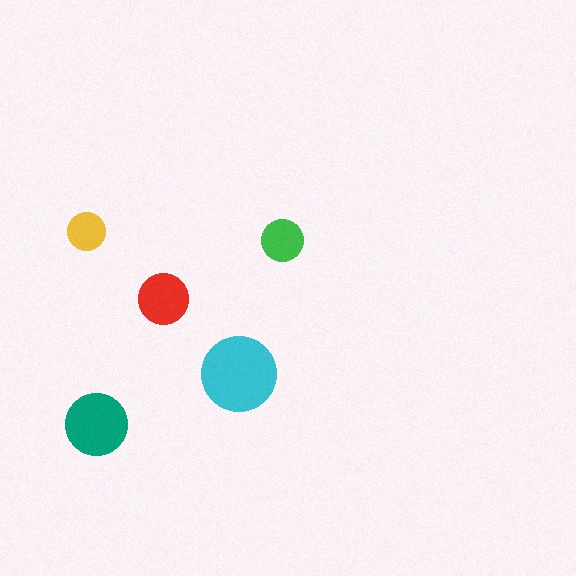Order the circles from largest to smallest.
the cyan one, the teal one, the red one, the green one, the yellow one.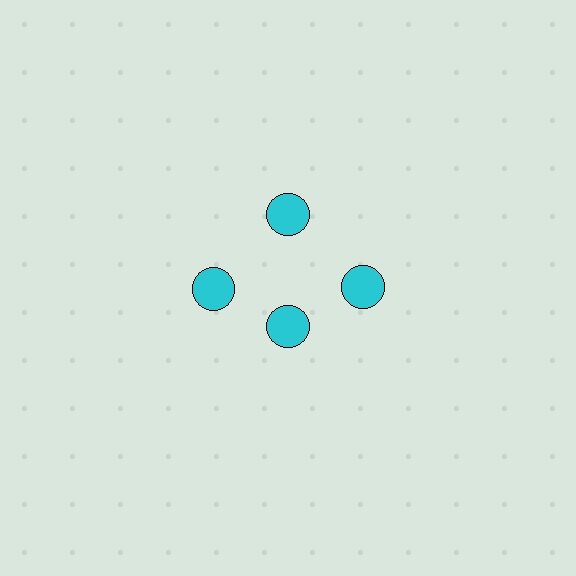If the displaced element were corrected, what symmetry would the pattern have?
It would have 4-fold rotational symmetry — the pattern would map onto itself every 90 degrees.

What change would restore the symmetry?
The symmetry would be restored by moving it outward, back onto the ring so that all 4 circles sit at equal angles and equal distance from the center.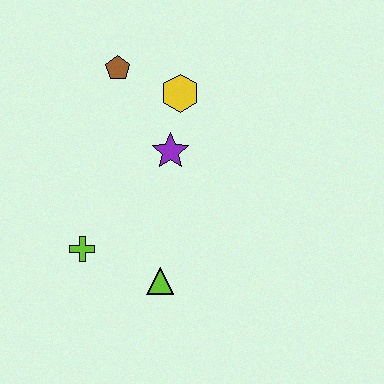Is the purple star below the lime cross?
No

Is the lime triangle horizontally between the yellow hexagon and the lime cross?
Yes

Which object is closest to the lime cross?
The lime triangle is closest to the lime cross.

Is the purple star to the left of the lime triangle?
No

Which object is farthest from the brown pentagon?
The lime triangle is farthest from the brown pentagon.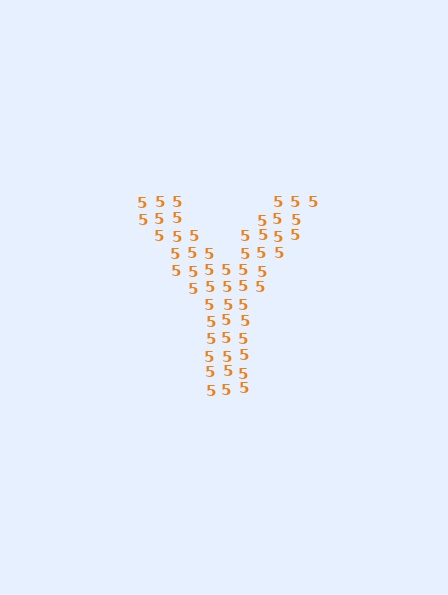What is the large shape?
The large shape is the letter Y.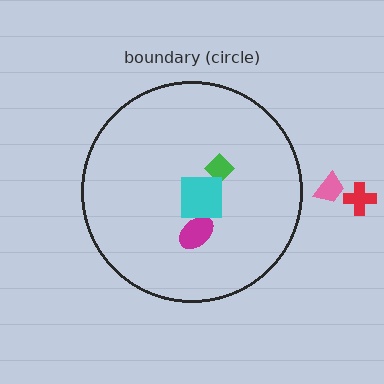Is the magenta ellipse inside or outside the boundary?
Inside.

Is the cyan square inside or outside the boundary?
Inside.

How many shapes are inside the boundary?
3 inside, 2 outside.